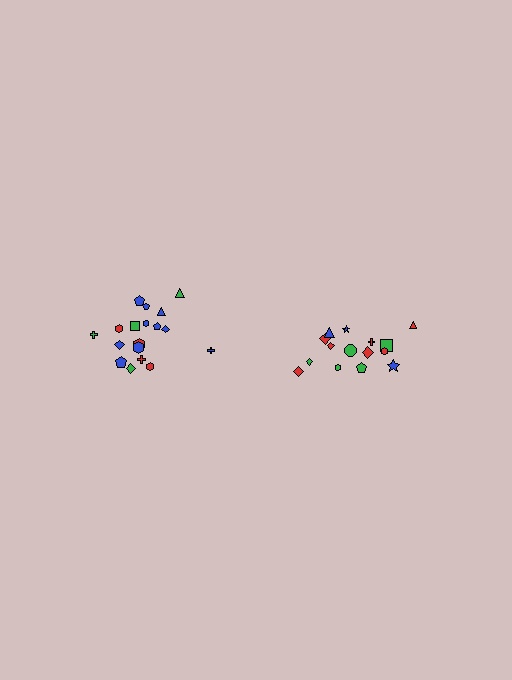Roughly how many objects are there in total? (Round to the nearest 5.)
Roughly 35 objects in total.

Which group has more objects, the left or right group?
The left group.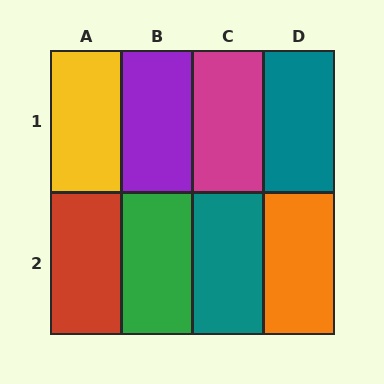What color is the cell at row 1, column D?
Teal.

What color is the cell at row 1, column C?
Magenta.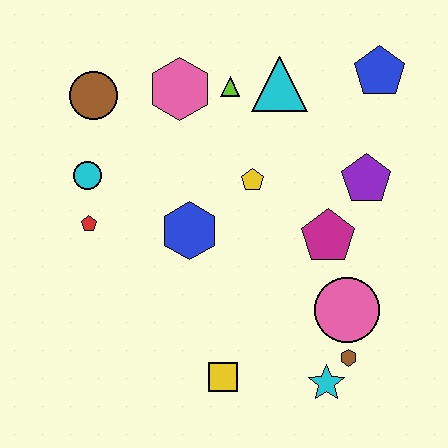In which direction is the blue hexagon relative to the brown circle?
The blue hexagon is below the brown circle.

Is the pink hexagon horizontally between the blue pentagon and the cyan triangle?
No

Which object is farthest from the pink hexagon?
The cyan star is farthest from the pink hexagon.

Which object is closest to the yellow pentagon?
The blue hexagon is closest to the yellow pentagon.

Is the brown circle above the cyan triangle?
No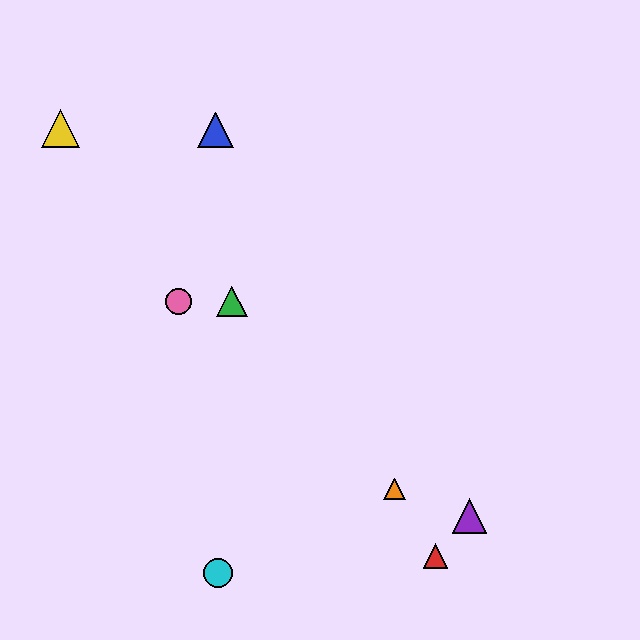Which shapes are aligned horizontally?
The green triangle, the pink circle are aligned horizontally.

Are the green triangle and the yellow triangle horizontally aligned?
No, the green triangle is at y≈302 and the yellow triangle is at y≈128.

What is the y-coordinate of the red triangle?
The red triangle is at y≈556.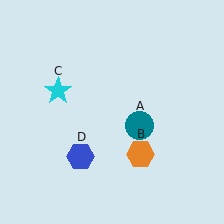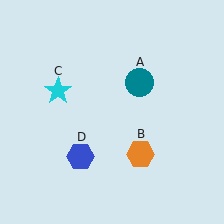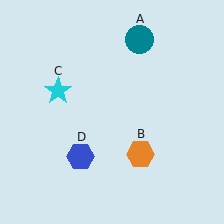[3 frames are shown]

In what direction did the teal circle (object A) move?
The teal circle (object A) moved up.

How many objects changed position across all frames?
1 object changed position: teal circle (object A).